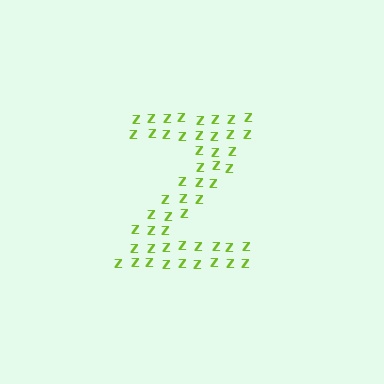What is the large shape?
The large shape is the letter Z.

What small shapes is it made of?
It is made of small letter Z's.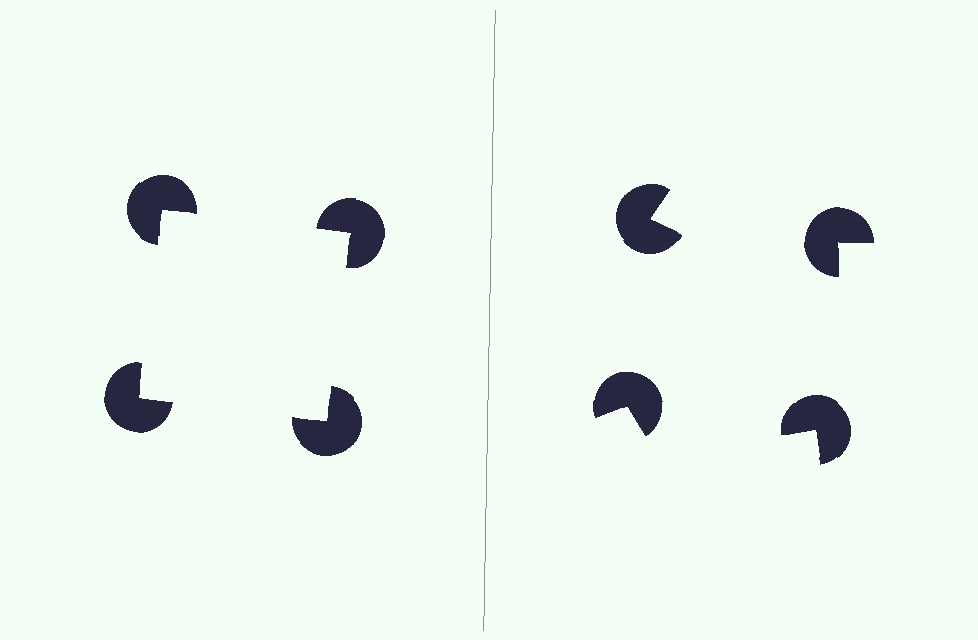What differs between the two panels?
The pac-man discs are positioned identically on both sides; only the wedge orientations differ. On the left they align to a square; on the right they are misaligned.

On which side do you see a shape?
An illusory square appears on the left side. On the right side the wedge cuts are rotated, so no coherent shape forms.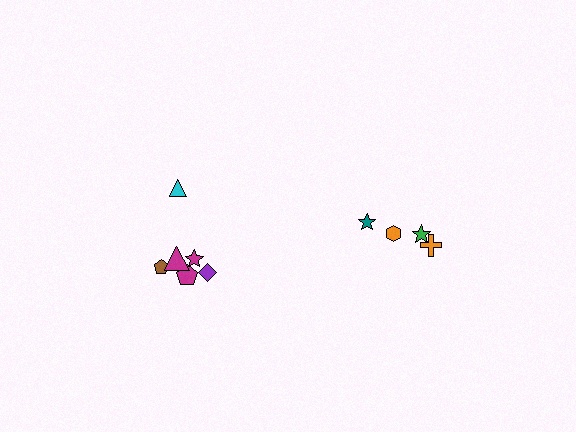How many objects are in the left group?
There are 6 objects.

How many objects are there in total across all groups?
There are 10 objects.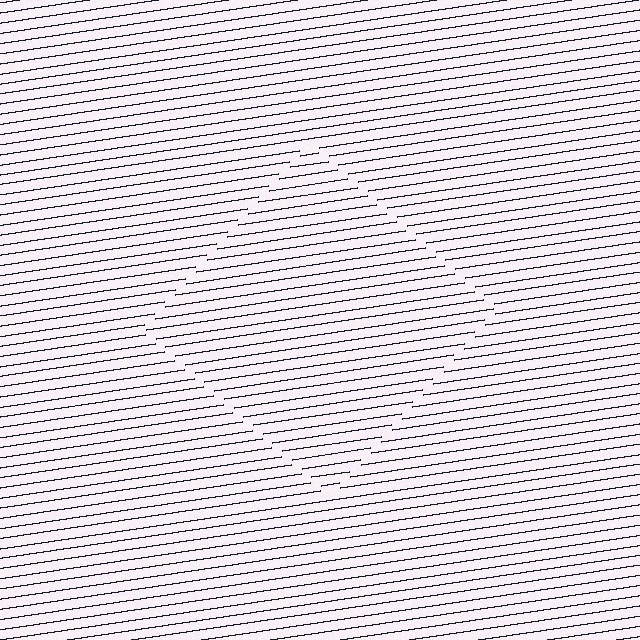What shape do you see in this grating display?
An illusory square. The interior of the shape contains the same grating, shifted by half a period — the contour is defined by the phase discontinuity where line-ends from the inner and outer gratings abut.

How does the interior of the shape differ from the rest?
The interior of the shape contains the same grating, shifted by half a period — the contour is defined by the phase discontinuity where line-ends from the inner and outer gratings abut.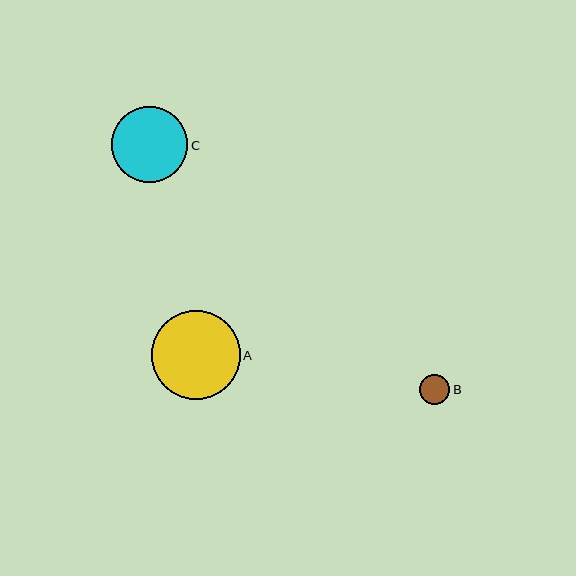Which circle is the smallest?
Circle B is the smallest with a size of approximately 30 pixels.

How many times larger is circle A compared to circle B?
Circle A is approximately 2.9 times the size of circle B.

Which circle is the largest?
Circle A is the largest with a size of approximately 89 pixels.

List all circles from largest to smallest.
From largest to smallest: A, C, B.